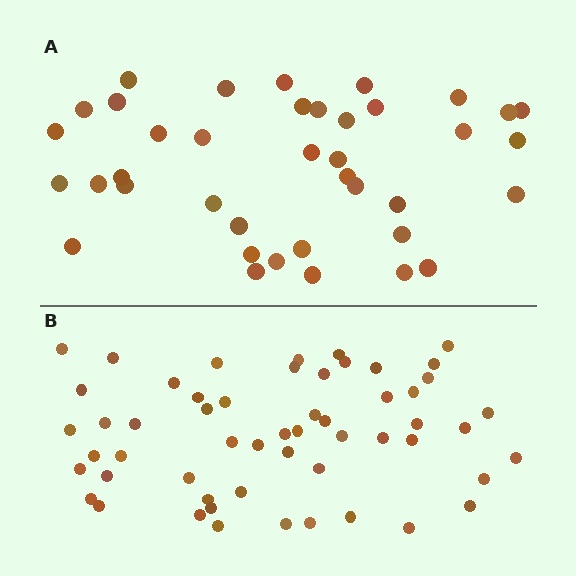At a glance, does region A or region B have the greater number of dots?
Region B (the bottom region) has more dots.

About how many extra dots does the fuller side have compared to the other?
Region B has approximately 15 more dots than region A.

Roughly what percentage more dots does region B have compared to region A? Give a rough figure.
About 40% more.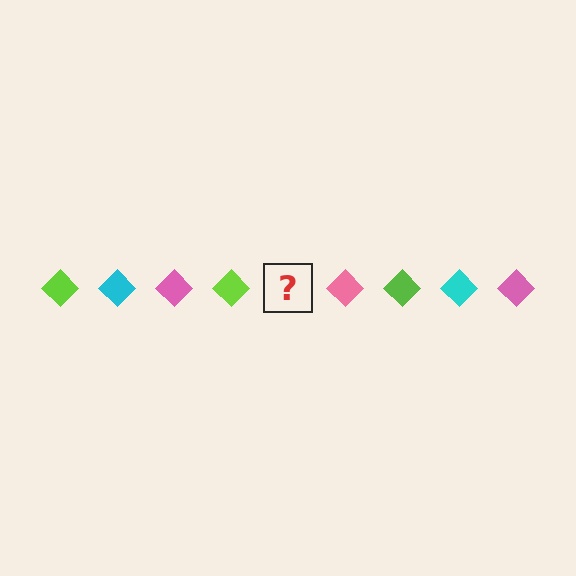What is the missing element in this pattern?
The missing element is a cyan diamond.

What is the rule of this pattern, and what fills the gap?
The rule is that the pattern cycles through lime, cyan, pink diamonds. The gap should be filled with a cyan diamond.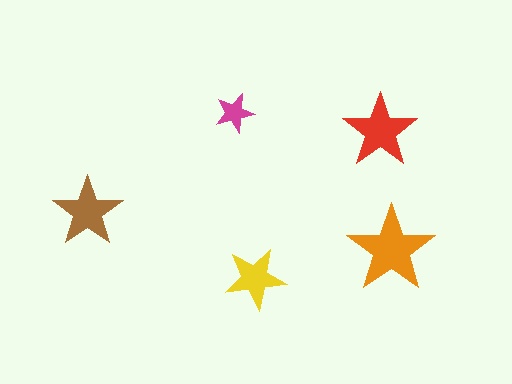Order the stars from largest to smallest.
the orange one, the red one, the brown one, the yellow one, the magenta one.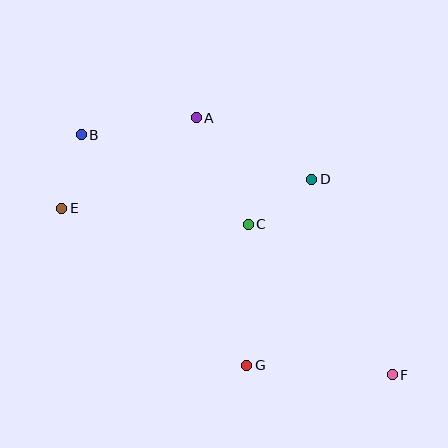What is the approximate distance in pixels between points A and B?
The distance between A and B is approximately 116 pixels.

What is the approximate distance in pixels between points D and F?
The distance between D and F is approximately 211 pixels.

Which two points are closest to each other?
Points B and E are closest to each other.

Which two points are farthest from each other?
Points B and F are farthest from each other.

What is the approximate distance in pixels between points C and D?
The distance between C and D is approximately 78 pixels.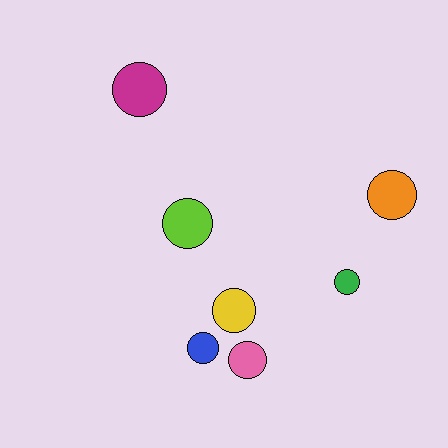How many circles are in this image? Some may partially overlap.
There are 7 circles.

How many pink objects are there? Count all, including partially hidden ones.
There is 1 pink object.